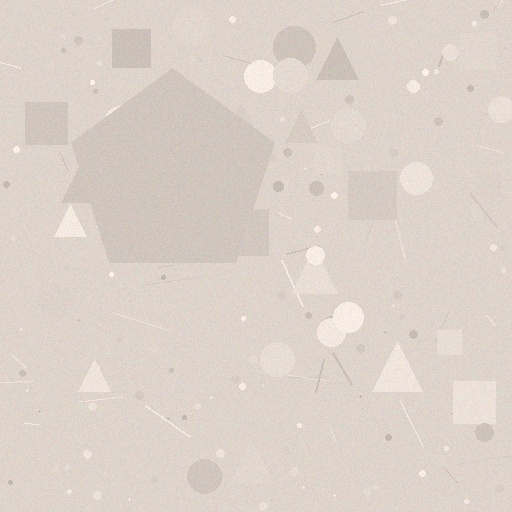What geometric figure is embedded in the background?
A pentagon is embedded in the background.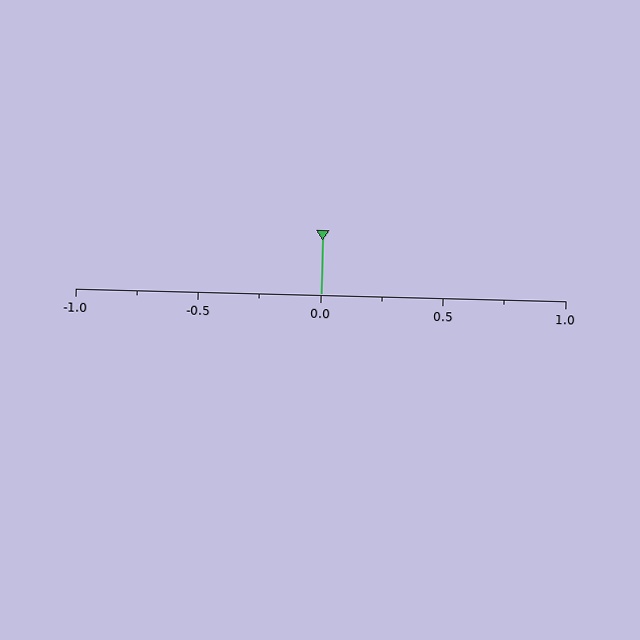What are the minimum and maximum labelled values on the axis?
The axis runs from -1.0 to 1.0.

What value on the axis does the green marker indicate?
The marker indicates approximately 0.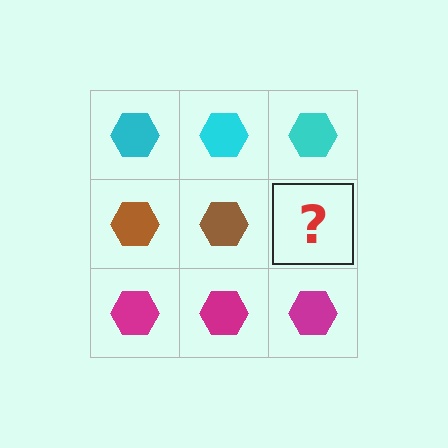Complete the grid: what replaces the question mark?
The question mark should be replaced with a brown hexagon.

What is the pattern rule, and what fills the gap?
The rule is that each row has a consistent color. The gap should be filled with a brown hexagon.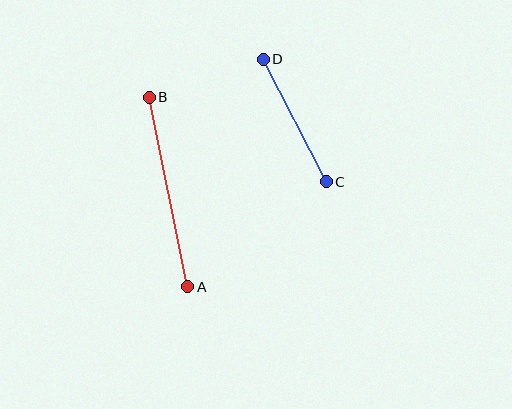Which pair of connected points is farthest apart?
Points A and B are farthest apart.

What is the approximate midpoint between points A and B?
The midpoint is at approximately (168, 192) pixels.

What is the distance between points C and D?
The distance is approximately 138 pixels.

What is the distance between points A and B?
The distance is approximately 193 pixels.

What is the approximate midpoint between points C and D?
The midpoint is at approximately (295, 120) pixels.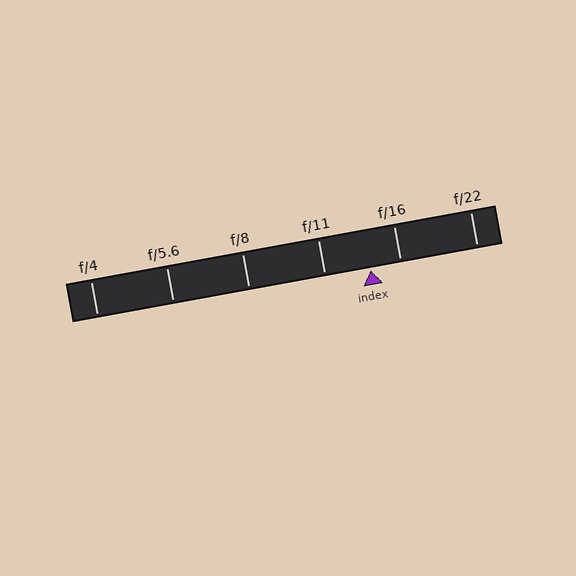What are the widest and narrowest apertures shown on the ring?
The widest aperture shown is f/4 and the narrowest is f/22.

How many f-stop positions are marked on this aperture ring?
There are 6 f-stop positions marked.